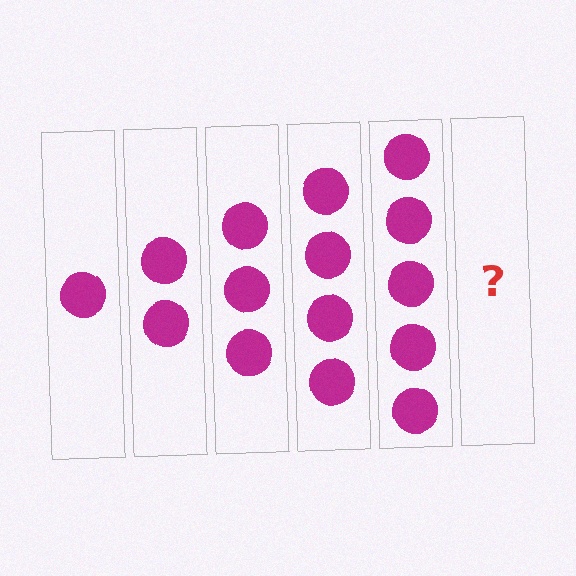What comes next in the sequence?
The next element should be 6 circles.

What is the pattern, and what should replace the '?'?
The pattern is that each step adds one more circle. The '?' should be 6 circles.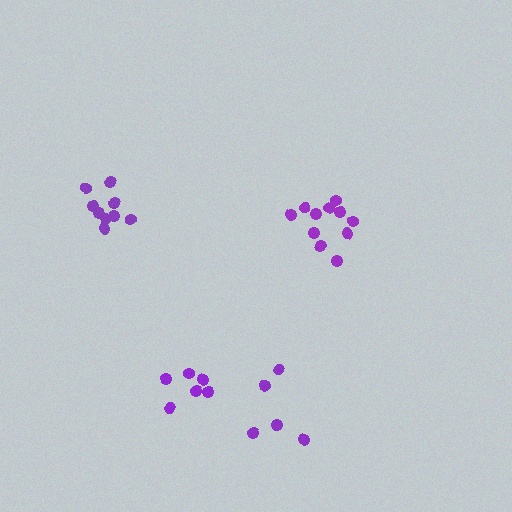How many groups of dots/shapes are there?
There are 4 groups.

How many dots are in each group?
Group 1: 11 dots, Group 2: 9 dots, Group 3: 6 dots, Group 4: 5 dots (31 total).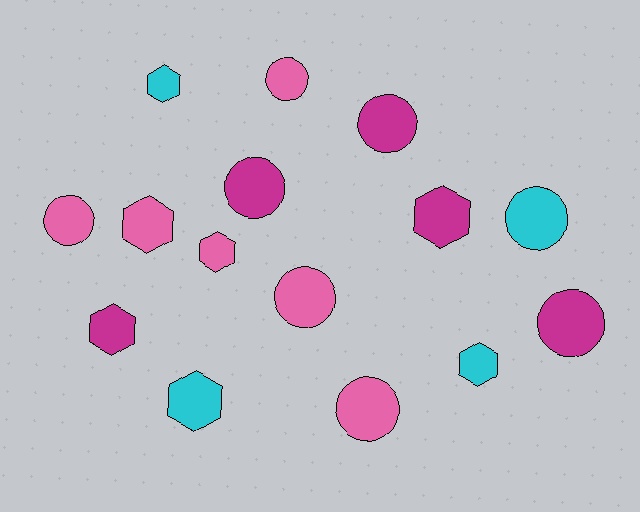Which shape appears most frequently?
Circle, with 8 objects.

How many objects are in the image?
There are 15 objects.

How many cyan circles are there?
There is 1 cyan circle.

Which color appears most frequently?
Pink, with 6 objects.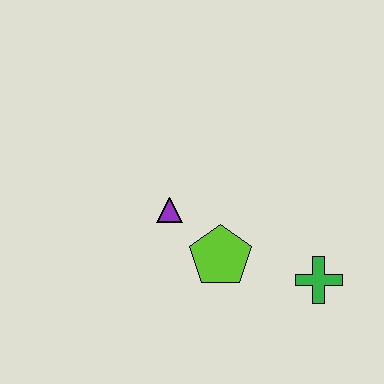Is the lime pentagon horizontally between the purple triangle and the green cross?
Yes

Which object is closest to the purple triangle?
The lime pentagon is closest to the purple triangle.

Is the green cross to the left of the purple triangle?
No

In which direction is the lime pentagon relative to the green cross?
The lime pentagon is to the left of the green cross.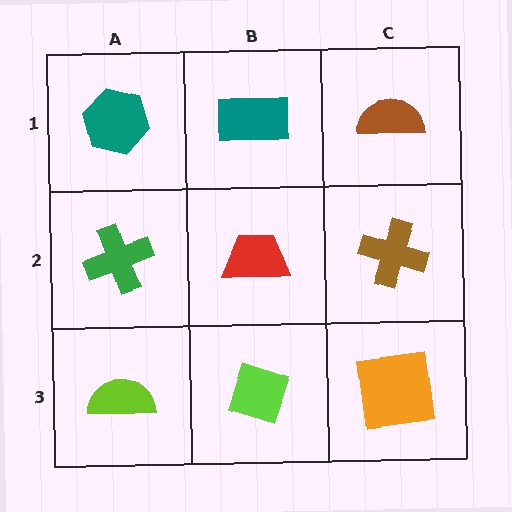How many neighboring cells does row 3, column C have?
2.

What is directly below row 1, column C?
A brown cross.